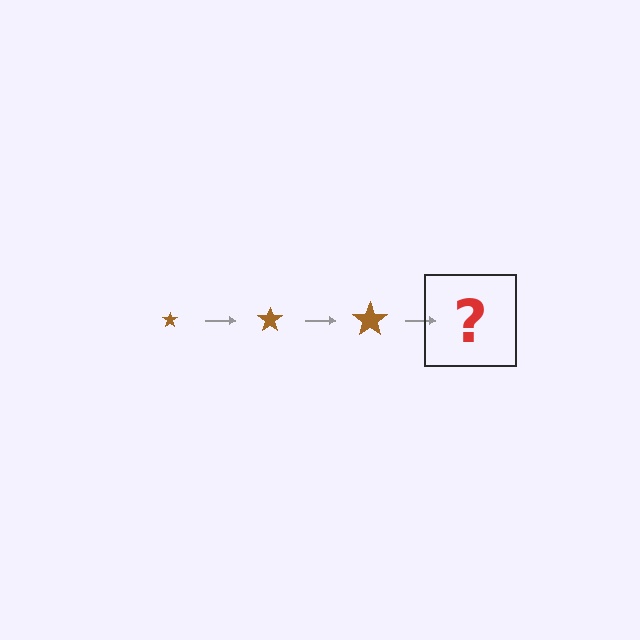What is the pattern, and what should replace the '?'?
The pattern is that the star gets progressively larger each step. The '?' should be a brown star, larger than the previous one.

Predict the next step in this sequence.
The next step is a brown star, larger than the previous one.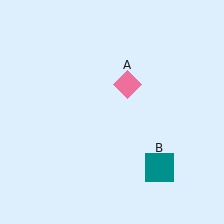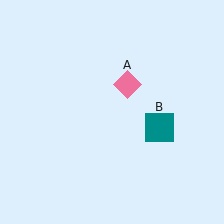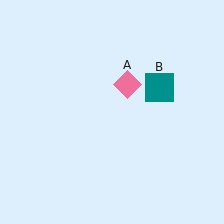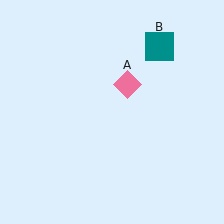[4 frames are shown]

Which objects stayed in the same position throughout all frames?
Pink diamond (object A) remained stationary.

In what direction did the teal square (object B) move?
The teal square (object B) moved up.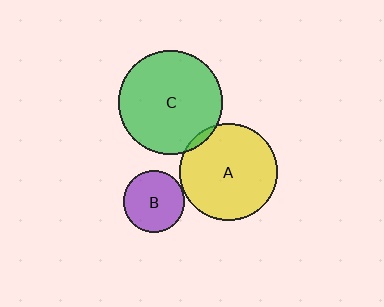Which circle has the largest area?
Circle C (green).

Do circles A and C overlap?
Yes.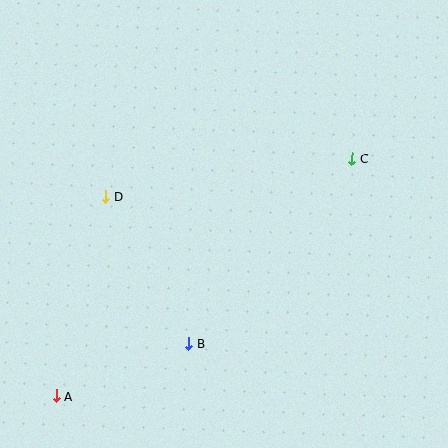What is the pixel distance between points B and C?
The distance between B and C is 247 pixels.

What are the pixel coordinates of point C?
Point C is at (352, 159).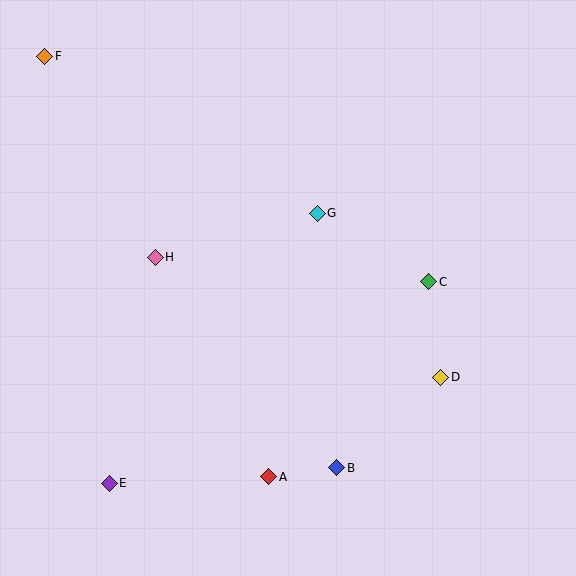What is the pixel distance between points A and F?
The distance between A and F is 476 pixels.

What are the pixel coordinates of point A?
Point A is at (269, 477).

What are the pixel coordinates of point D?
Point D is at (441, 377).